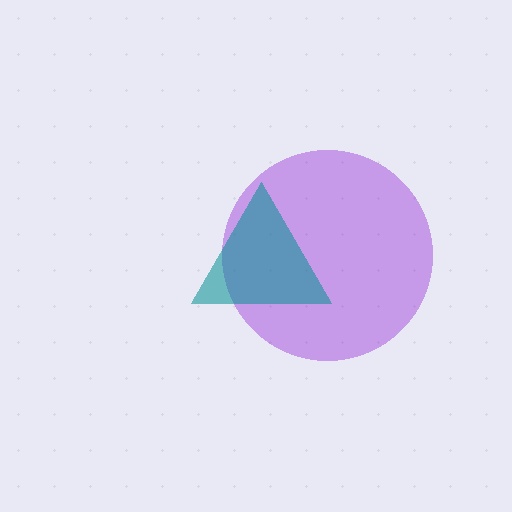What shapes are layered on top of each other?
The layered shapes are: a purple circle, a teal triangle.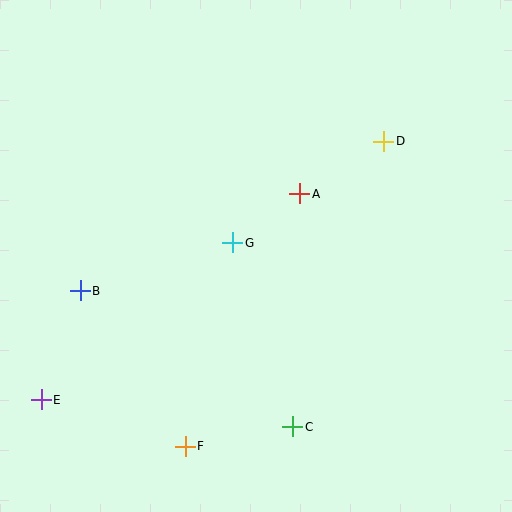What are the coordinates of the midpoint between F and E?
The midpoint between F and E is at (113, 423).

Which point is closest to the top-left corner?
Point B is closest to the top-left corner.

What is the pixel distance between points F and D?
The distance between F and D is 364 pixels.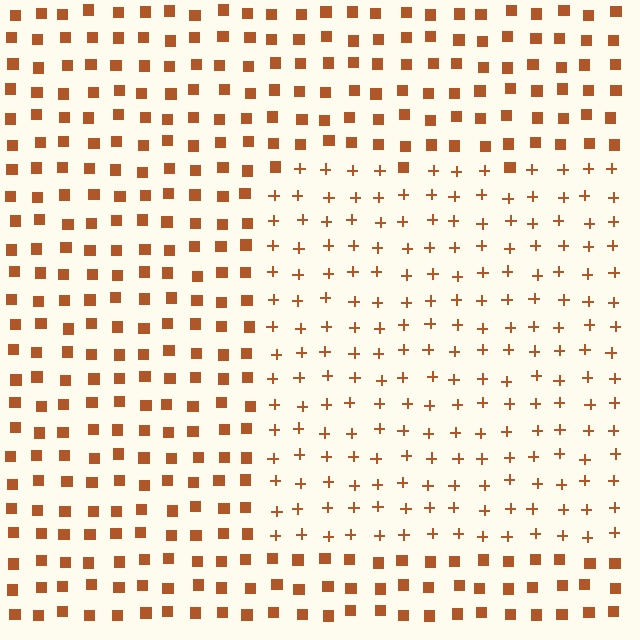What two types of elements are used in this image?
The image uses plus signs inside the rectangle region and squares outside it.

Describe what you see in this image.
The image is filled with small brown elements arranged in a uniform grid. A rectangle-shaped region contains plus signs, while the surrounding area contains squares. The boundary is defined purely by the change in element shape.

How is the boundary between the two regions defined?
The boundary is defined by a change in element shape: plus signs inside vs. squares outside. All elements share the same color and spacing.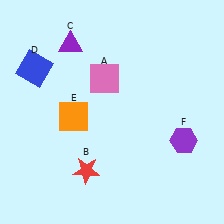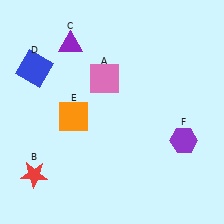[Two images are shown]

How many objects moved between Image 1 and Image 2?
1 object moved between the two images.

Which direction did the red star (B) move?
The red star (B) moved left.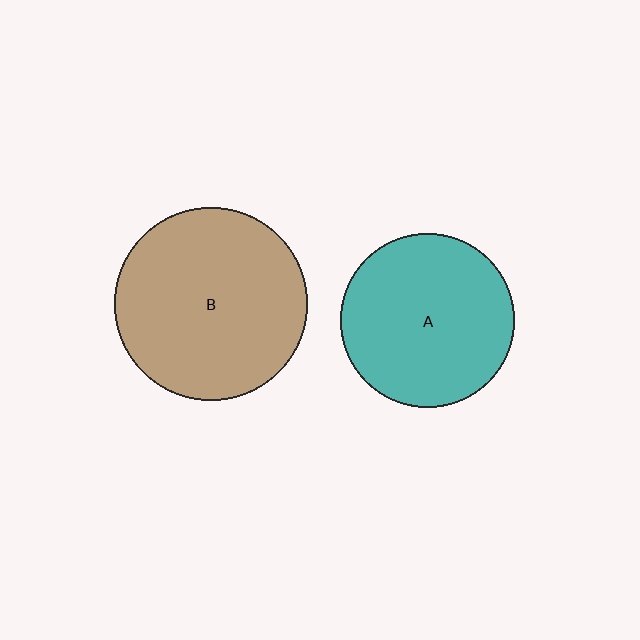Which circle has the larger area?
Circle B (brown).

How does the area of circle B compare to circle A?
Approximately 1.2 times.